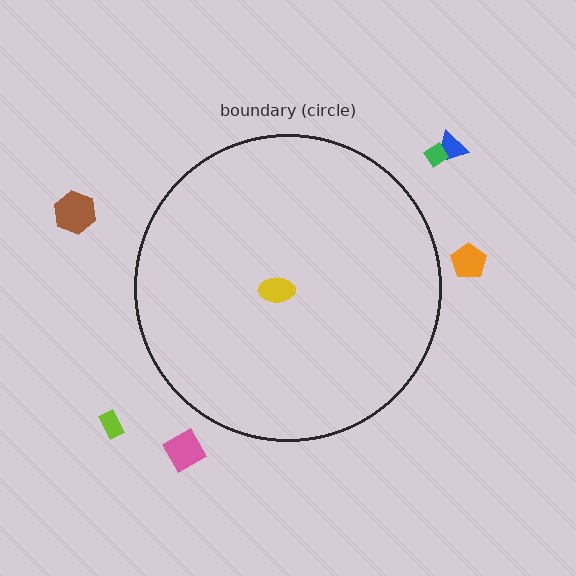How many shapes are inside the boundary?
1 inside, 6 outside.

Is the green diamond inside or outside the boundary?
Outside.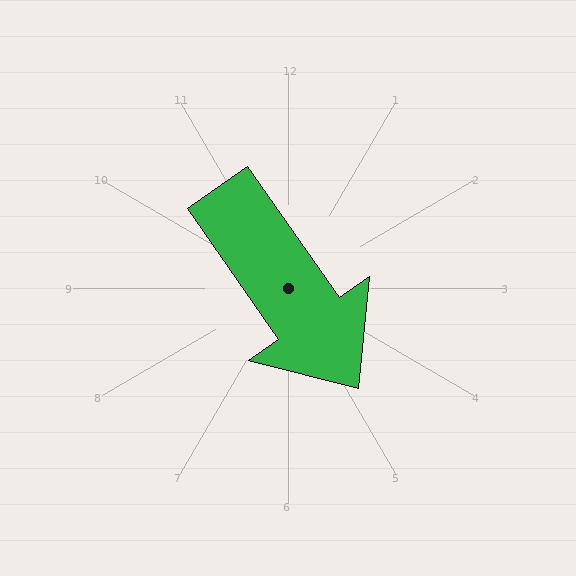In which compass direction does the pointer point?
Southeast.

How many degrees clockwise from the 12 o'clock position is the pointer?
Approximately 145 degrees.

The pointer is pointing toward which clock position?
Roughly 5 o'clock.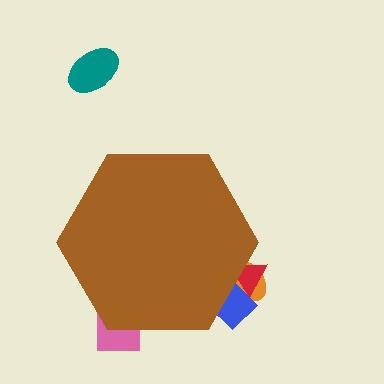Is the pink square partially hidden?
Yes, the pink square is partially hidden behind the brown hexagon.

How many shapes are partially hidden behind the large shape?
4 shapes are partially hidden.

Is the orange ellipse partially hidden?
Yes, the orange ellipse is partially hidden behind the brown hexagon.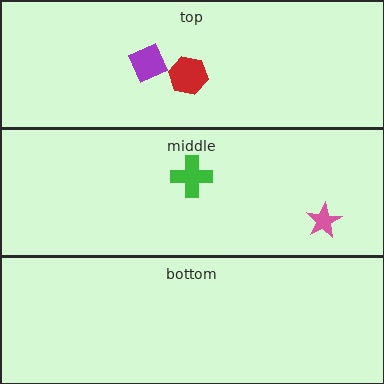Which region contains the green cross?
The middle region.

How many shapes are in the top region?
2.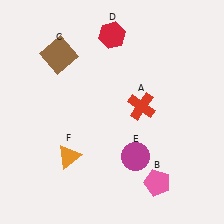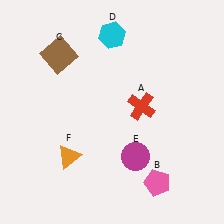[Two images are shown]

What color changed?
The hexagon (D) changed from red in Image 1 to cyan in Image 2.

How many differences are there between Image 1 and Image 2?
There is 1 difference between the two images.